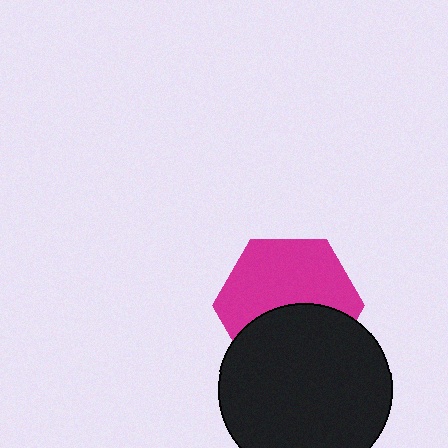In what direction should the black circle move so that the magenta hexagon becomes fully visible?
The black circle should move down. That is the shortest direction to clear the overlap and leave the magenta hexagon fully visible.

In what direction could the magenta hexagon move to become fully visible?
The magenta hexagon could move up. That would shift it out from behind the black circle entirely.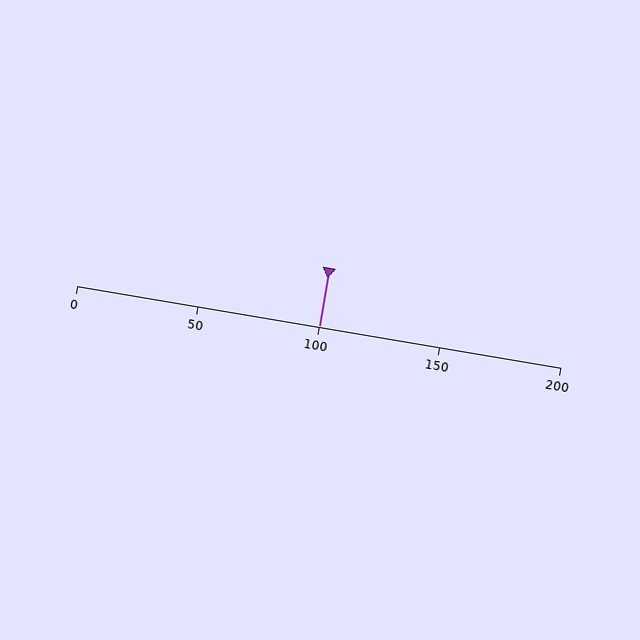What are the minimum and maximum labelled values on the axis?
The axis runs from 0 to 200.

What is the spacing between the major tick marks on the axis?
The major ticks are spaced 50 apart.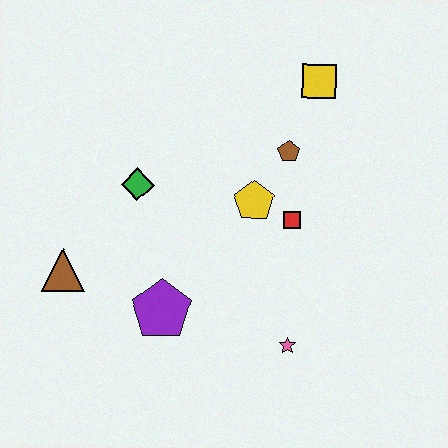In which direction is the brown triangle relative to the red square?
The brown triangle is to the left of the red square.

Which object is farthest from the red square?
The brown triangle is farthest from the red square.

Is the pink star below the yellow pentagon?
Yes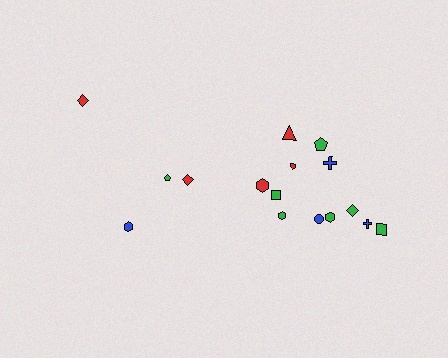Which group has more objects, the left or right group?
The right group.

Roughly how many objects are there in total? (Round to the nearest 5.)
Roughly 15 objects in total.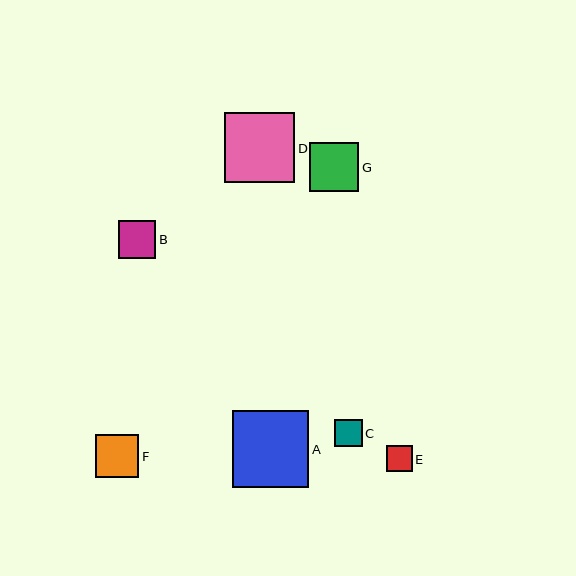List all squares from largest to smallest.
From largest to smallest: A, D, G, F, B, C, E.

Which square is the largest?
Square A is the largest with a size of approximately 76 pixels.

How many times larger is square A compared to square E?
Square A is approximately 3.0 times the size of square E.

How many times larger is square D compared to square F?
Square D is approximately 1.6 times the size of square F.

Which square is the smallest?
Square E is the smallest with a size of approximately 25 pixels.